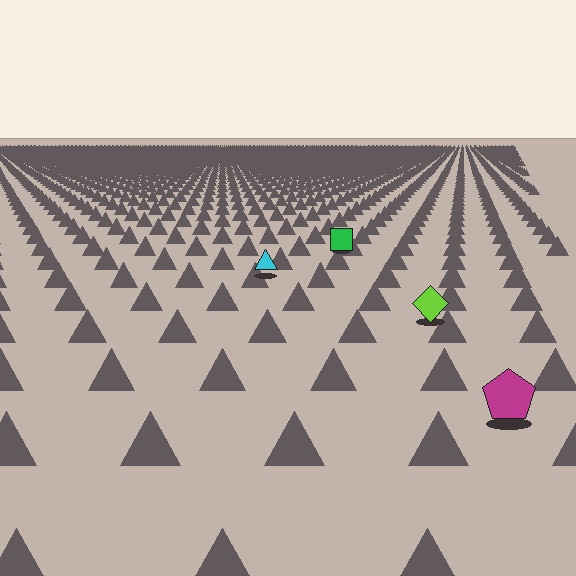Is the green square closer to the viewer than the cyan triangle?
No. The cyan triangle is closer — you can tell from the texture gradient: the ground texture is coarser near it.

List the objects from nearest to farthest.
From nearest to farthest: the magenta pentagon, the lime diamond, the cyan triangle, the green square.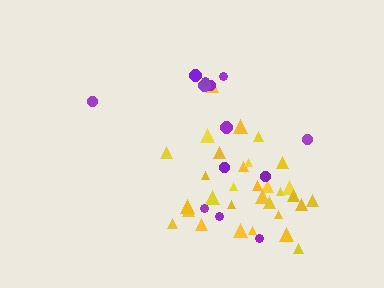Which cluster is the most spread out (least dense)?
Purple.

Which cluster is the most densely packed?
Yellow.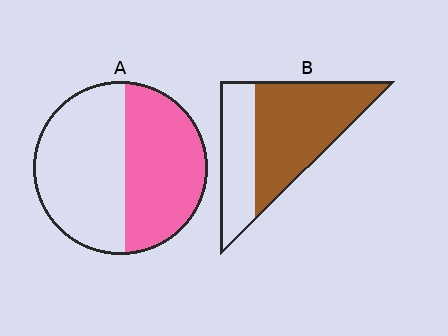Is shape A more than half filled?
Roughly half.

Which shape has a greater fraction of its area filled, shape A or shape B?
Shape B.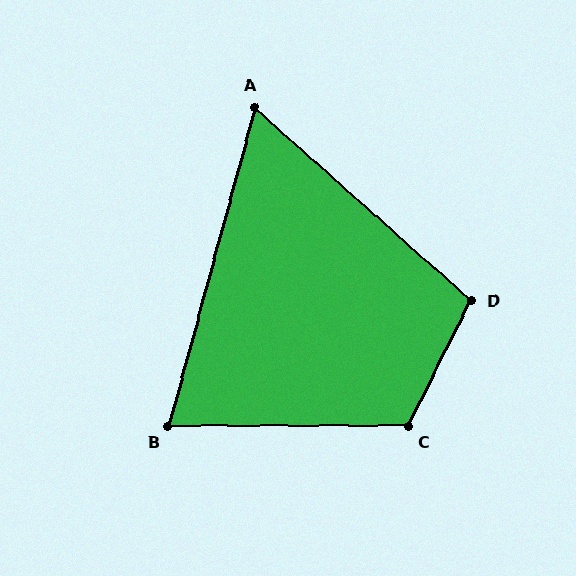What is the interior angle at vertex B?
Approximately 75 degrees (acute).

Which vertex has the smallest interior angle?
A, at approximately 64 degrees.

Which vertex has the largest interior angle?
C, at approximately 116 degrees.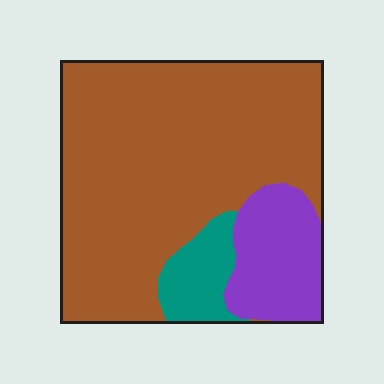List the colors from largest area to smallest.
From largest to smallest: brown, purple, teal.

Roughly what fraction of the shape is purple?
Purple takes up about one sixth (1/6) of the shape.